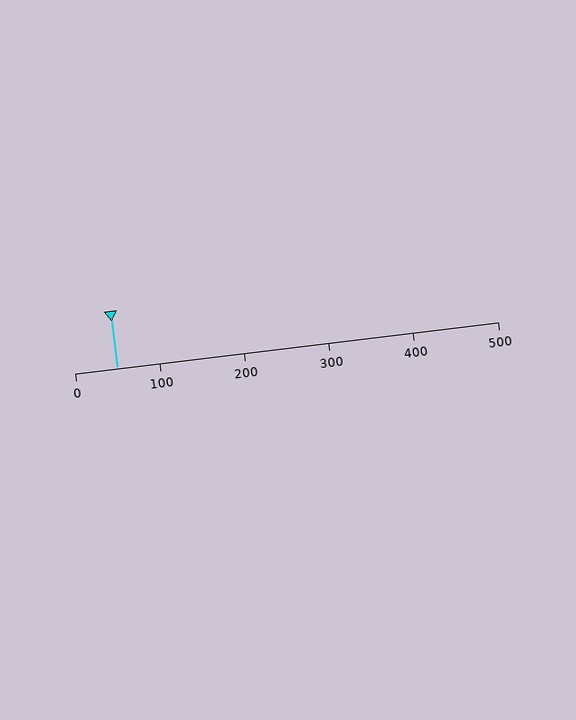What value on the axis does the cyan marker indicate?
The marker indicates approximately 50.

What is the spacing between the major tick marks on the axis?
The major ticks are spaced 100 apart.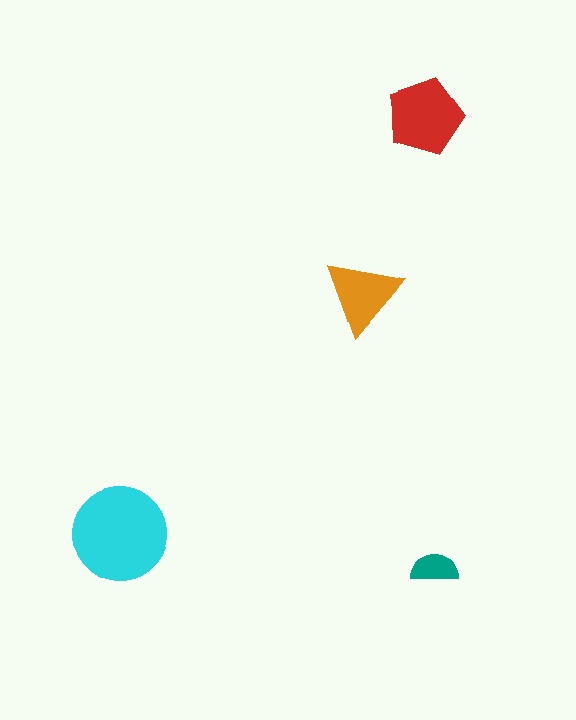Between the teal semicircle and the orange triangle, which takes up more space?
The orange triangle.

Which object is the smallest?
The teal semicircle.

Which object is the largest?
The cyan circle.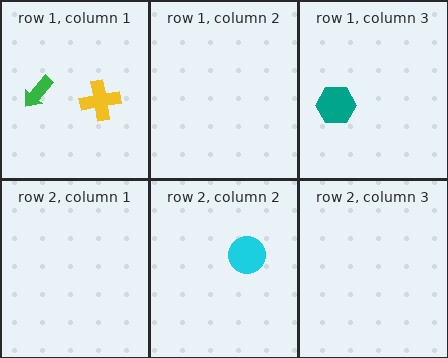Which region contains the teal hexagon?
The row 1, column 3 region.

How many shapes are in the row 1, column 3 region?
1.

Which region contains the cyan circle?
The row 2, column 2 region.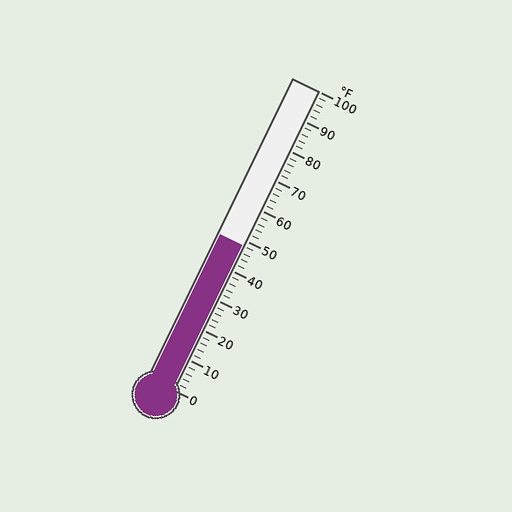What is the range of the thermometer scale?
The thermometer scale ranges from 0°F to 100°F.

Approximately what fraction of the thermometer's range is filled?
The thermometer is filled to approximately 50% of its range.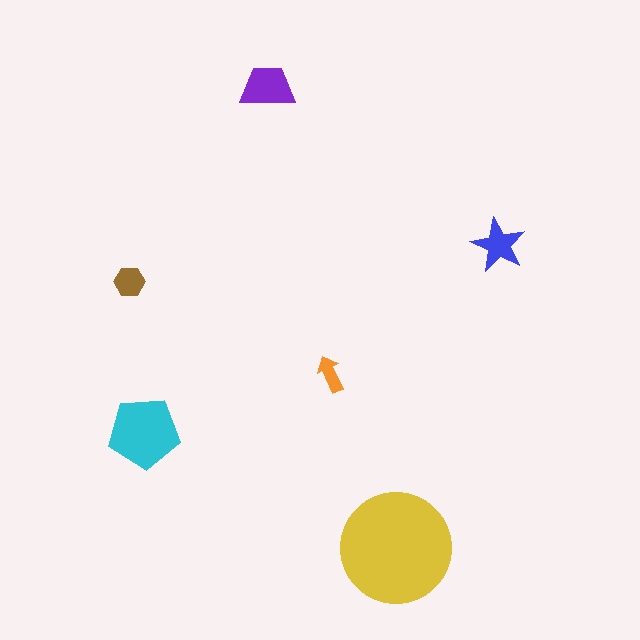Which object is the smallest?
The orange arrow.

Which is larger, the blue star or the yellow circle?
The yellow circle.